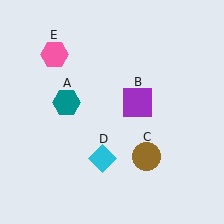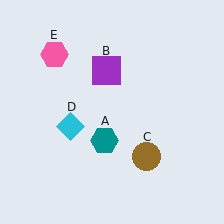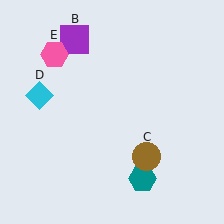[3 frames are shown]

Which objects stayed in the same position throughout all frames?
Brown circle (object C) and pink hexagon (object E) remained stationary.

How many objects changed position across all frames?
3 objects changed position: teal hexagon (object A), purple square (object B), cyan diamond (object D).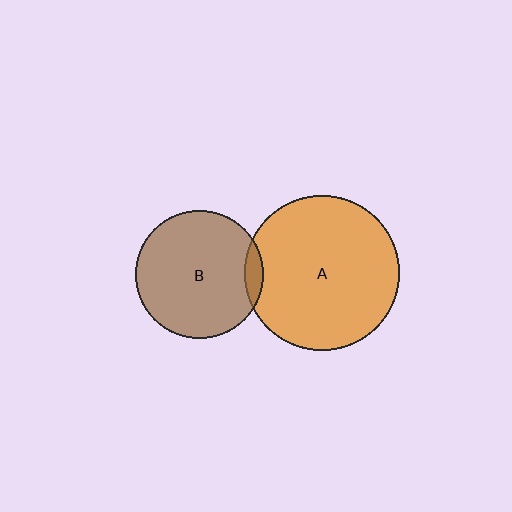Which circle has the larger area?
Circle A (orange).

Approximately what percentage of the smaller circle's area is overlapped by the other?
Approximately 5%.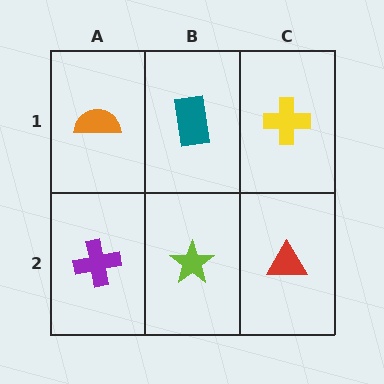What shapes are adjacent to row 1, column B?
A lime star (row 2, column B), an orange semicircle (row 1, column A), a yellow cross (row 1, column C).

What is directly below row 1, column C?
A red triangle.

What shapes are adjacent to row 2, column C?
A yellow cross (row 1, column C), a lime star (row 2, column B).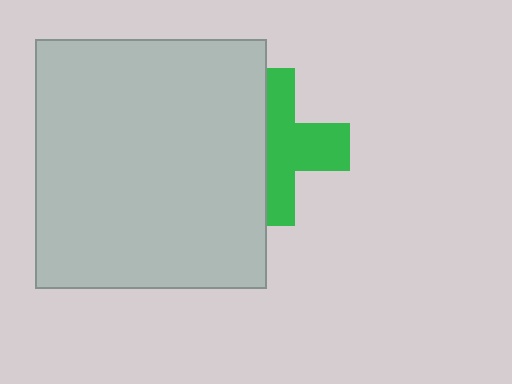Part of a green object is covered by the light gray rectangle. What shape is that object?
It is a cross.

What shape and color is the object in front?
The object in front is a light gray rectangle.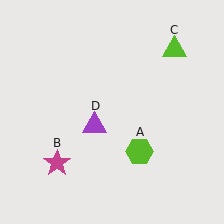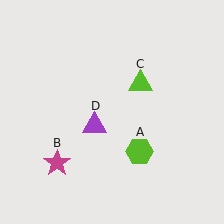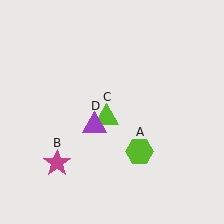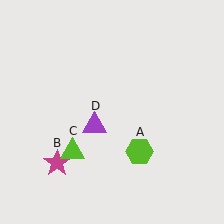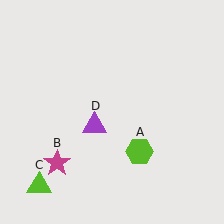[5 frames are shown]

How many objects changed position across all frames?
1 object changed position: lime triangle (object C).